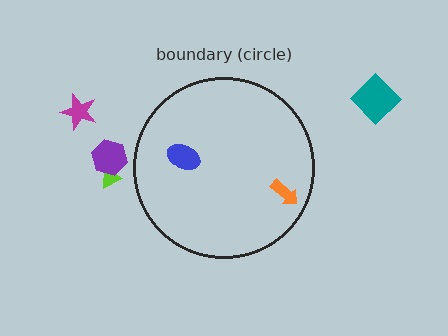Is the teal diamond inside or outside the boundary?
Outside.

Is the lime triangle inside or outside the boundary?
Outside.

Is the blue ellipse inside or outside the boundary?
Inside.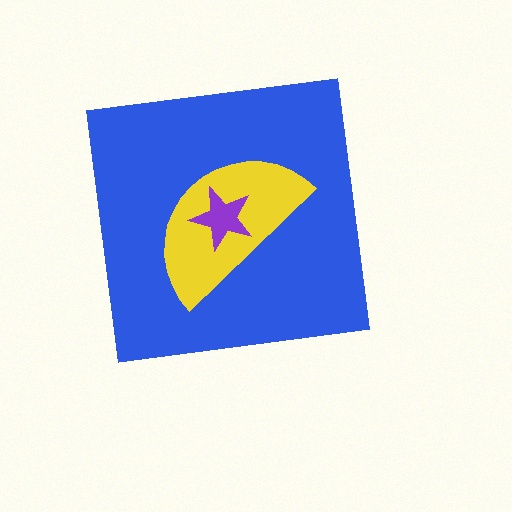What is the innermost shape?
The purple star.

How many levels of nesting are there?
3.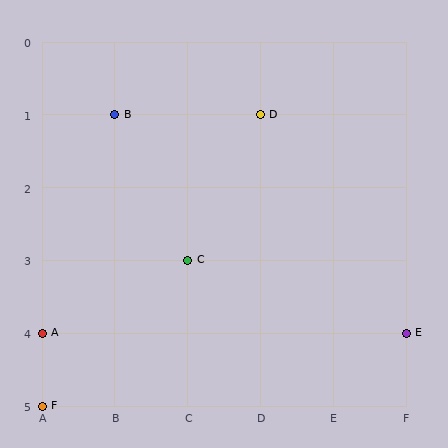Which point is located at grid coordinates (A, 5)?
Point F is at (A, 5).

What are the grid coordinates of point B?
Point B is at grid coordinates (B, 1).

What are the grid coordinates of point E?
Point E is at grid coordinates (F, 4).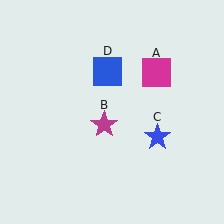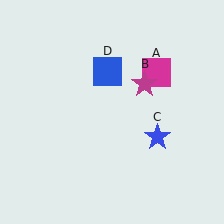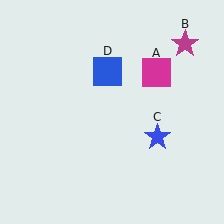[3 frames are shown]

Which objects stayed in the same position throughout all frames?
Magenta square (object A) and blue star (object C) and blue square (object D) remained stationary.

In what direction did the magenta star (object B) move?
The magenta star (object B) moved up and to the right.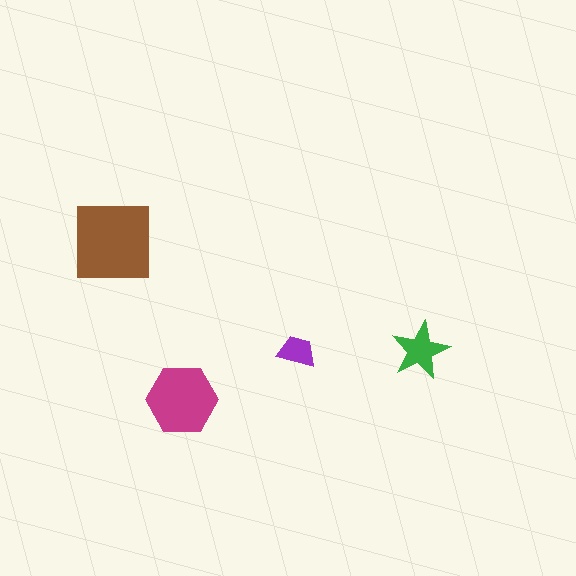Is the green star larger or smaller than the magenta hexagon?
Smaller.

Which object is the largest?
The brown square.